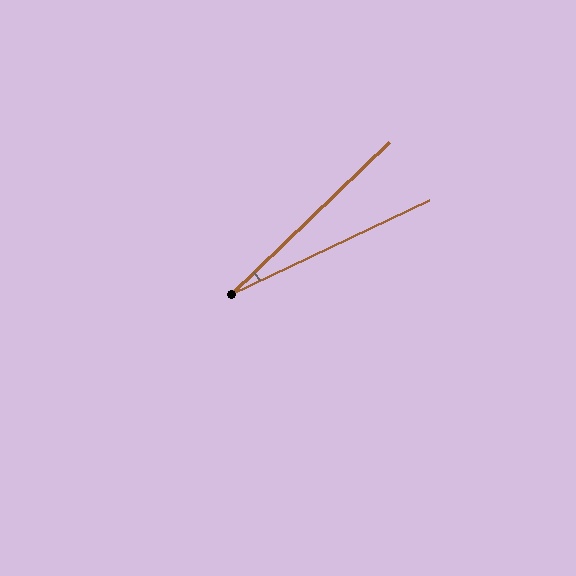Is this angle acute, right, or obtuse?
It is acute.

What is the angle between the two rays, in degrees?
Approximately 18 degrees.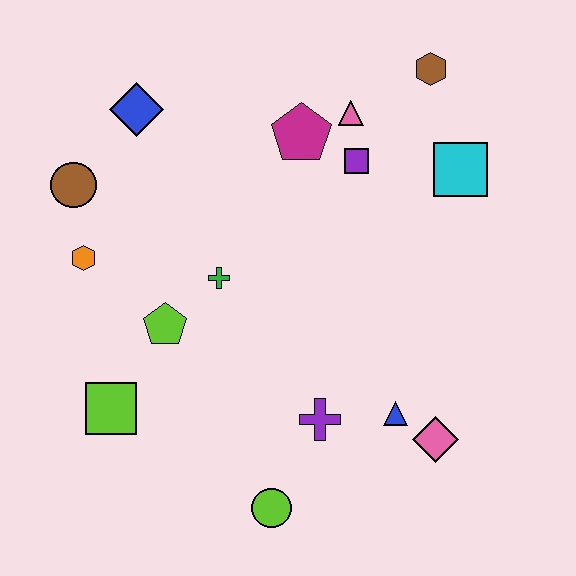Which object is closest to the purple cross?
The blue triangle is closest to the purple cross.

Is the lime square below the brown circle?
Yes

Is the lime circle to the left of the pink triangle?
Yes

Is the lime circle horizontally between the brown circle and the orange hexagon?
No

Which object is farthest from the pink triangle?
The lime circle is farthest from the pink triangle.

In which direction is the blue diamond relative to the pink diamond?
The blue diamond is above the pink diamond.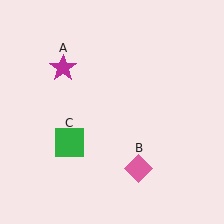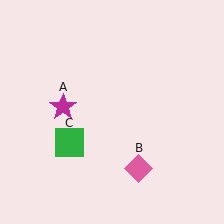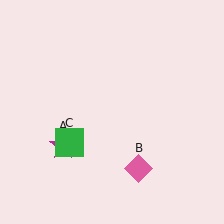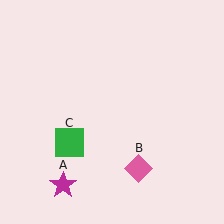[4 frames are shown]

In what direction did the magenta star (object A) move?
The magenta star (object A) moved down.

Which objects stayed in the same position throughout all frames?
Pink diamond (object B) and green square (object C) remained stationary.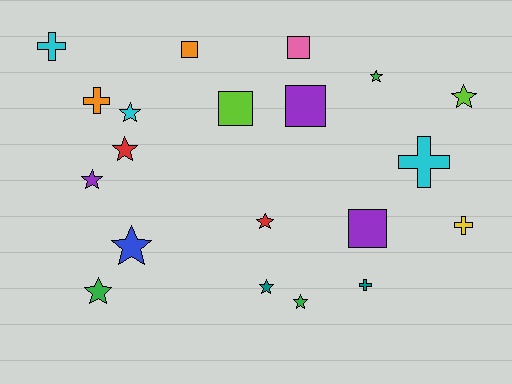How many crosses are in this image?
There are 5 crosses.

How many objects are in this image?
There are 20 objects.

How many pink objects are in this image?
There is 1 pink object.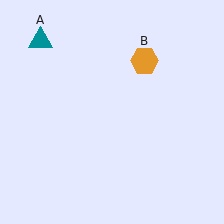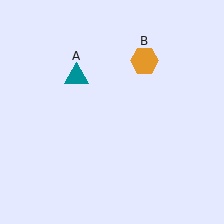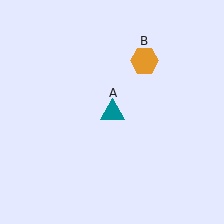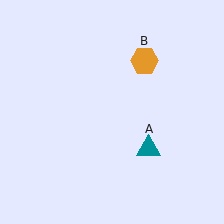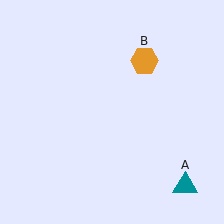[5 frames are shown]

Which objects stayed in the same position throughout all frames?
Orange hexagon (object B) remained stationary.